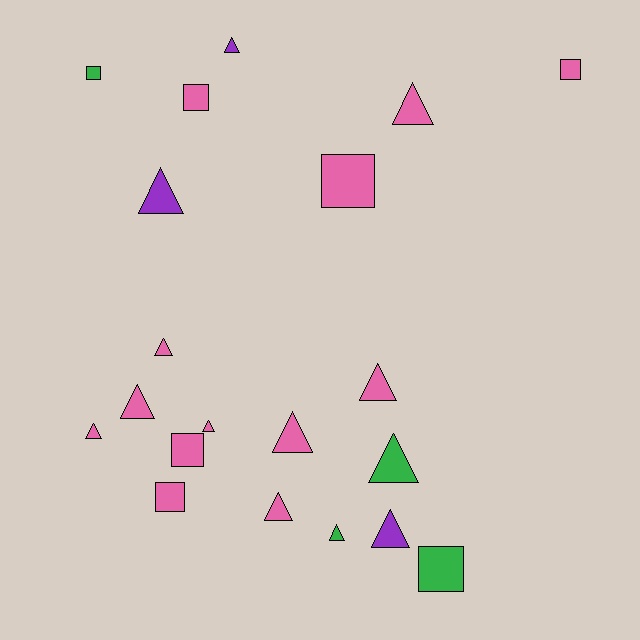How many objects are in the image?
There are 20 objects.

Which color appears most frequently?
Pink, with 13 objects.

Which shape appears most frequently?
Triangle, with 13 objects.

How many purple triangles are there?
There are 3 purple triangles.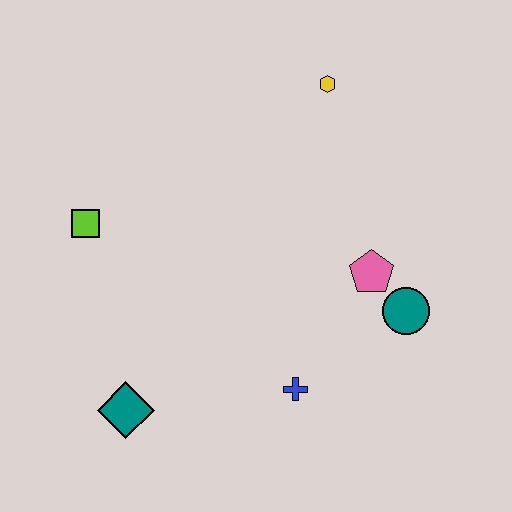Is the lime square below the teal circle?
No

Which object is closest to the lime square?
The teal diamond is closest to the lime square.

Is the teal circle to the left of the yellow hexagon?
No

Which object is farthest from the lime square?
The teal circle is farthest from the lime square.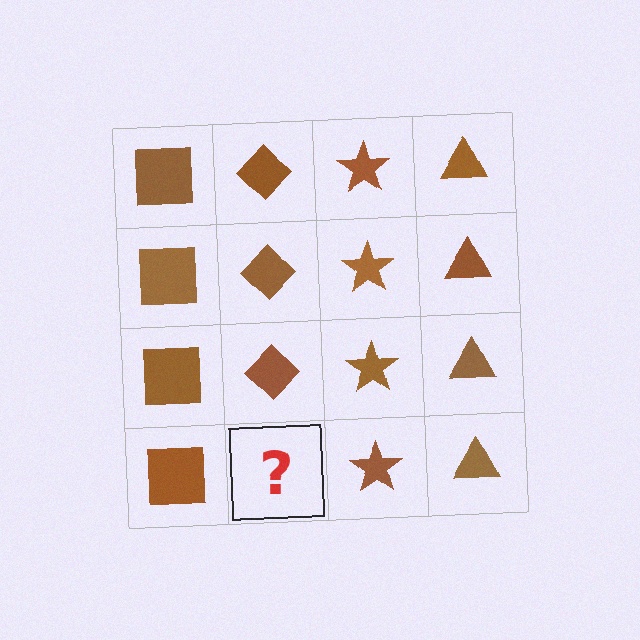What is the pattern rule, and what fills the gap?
The rule is that each column has a consistent shape. The gap should be filled with a brown diamond.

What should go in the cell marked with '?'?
The missing cell should contain a brown diamond.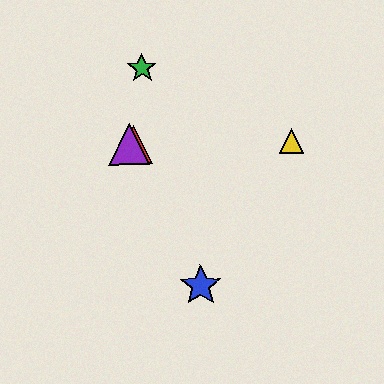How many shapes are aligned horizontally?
3 shapes (the red triangle, the yellow triangle, the purple triangle) are aligned horizontally.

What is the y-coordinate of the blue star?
The blue star is at y≈286.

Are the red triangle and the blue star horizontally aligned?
No, the red triangle is at y≈144 and the blue star is at y≈286.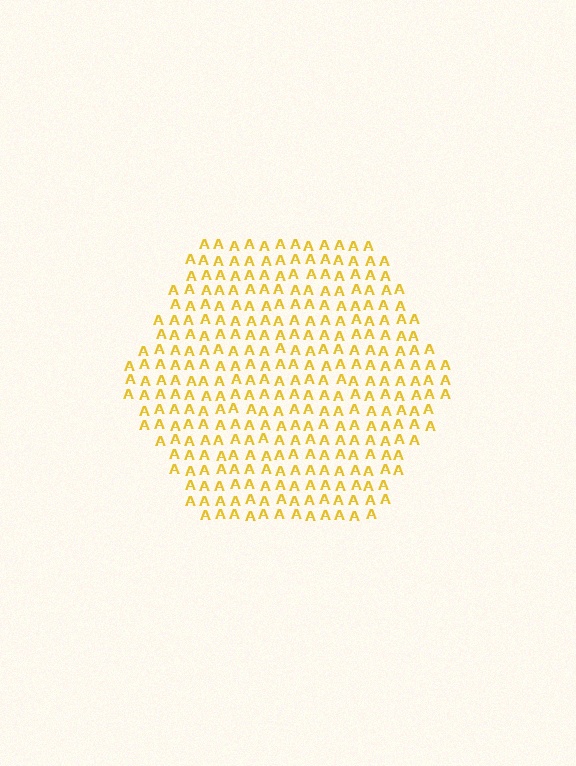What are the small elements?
The small elements are letter A's.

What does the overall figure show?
The overall figure shows a hexagon.